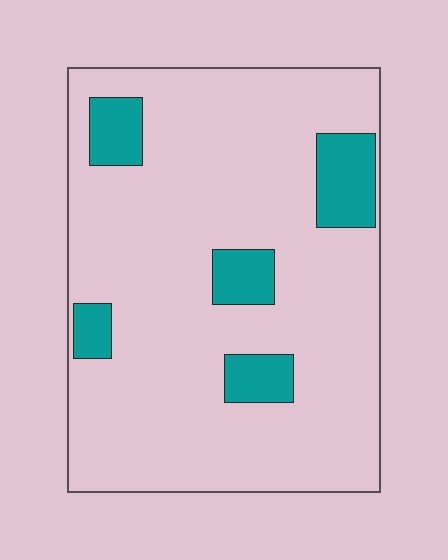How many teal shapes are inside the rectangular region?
5.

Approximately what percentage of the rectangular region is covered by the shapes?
Approximately 15%.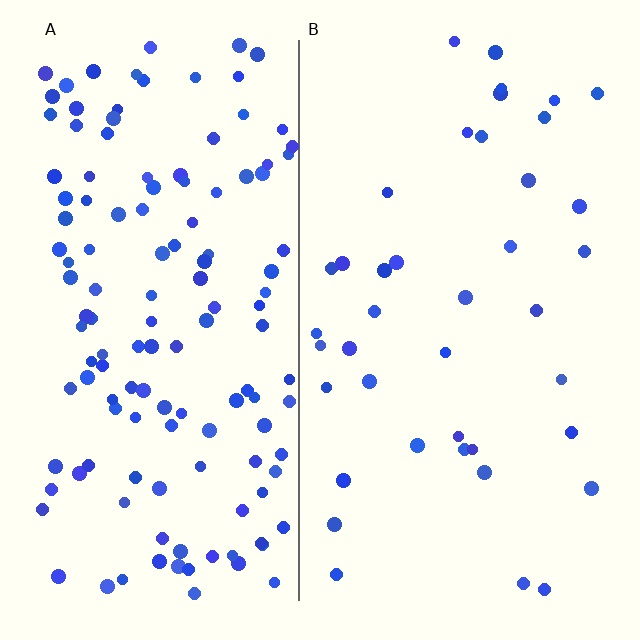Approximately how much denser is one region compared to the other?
Approximately 3.3× — region A over region B.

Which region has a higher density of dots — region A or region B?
A (the left).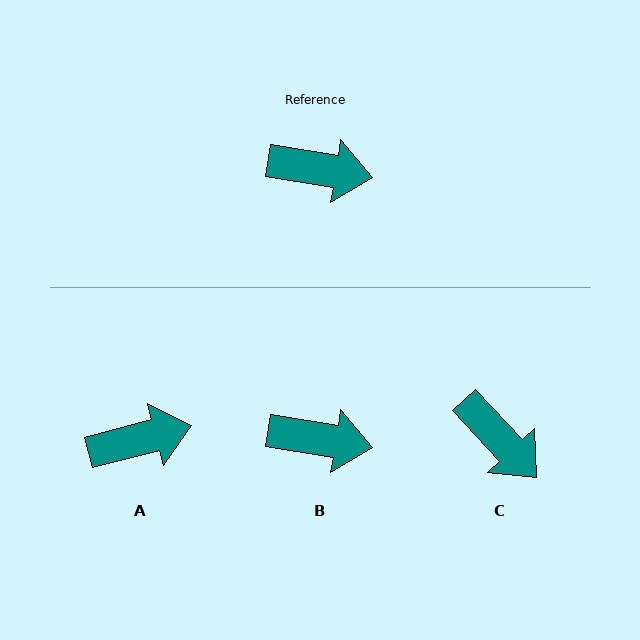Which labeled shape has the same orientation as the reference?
B.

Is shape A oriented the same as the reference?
No, it is off by about 24 degrees.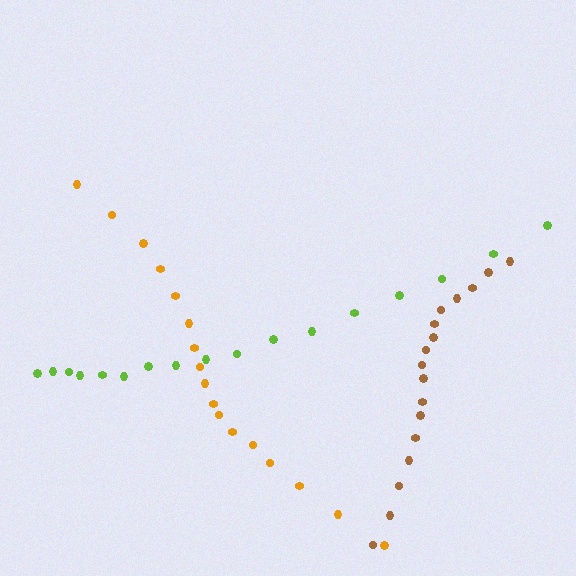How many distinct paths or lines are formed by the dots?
There are 3 distinct paths.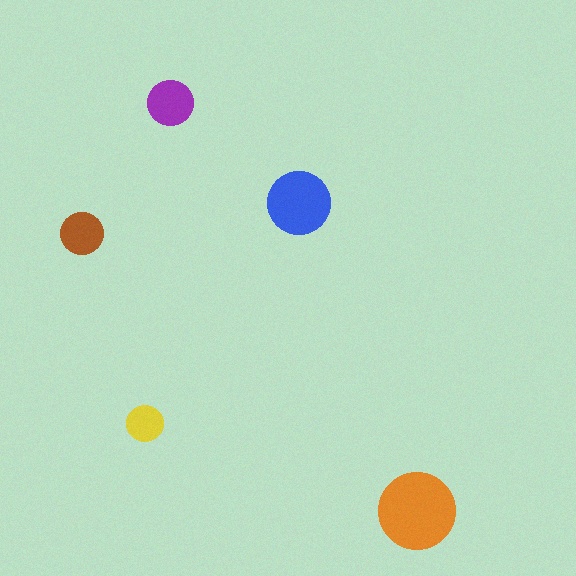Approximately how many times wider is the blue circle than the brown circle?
About 1.5 times wider.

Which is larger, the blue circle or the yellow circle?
The blue one.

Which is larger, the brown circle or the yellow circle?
The brown one.